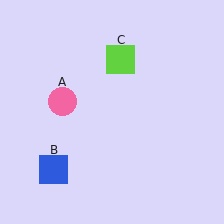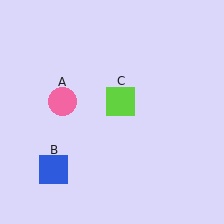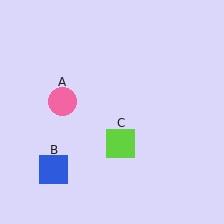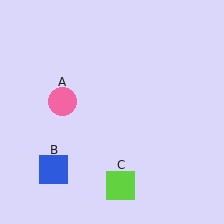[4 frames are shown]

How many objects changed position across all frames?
1 object changed position: lime square (object C).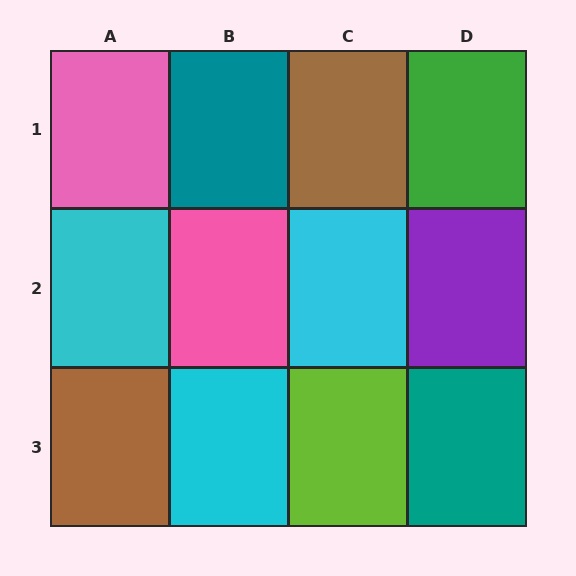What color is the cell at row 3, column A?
Brown.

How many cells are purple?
1 cell is purple.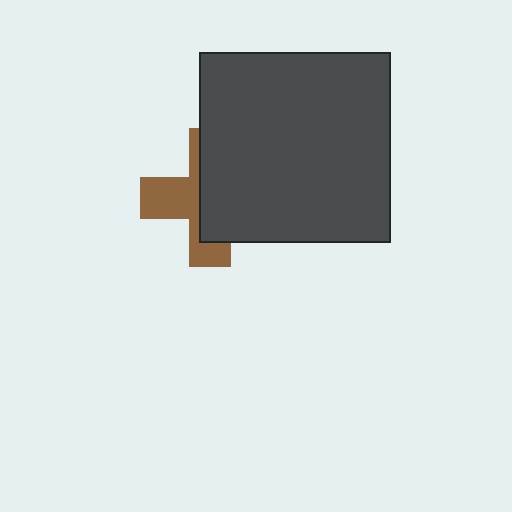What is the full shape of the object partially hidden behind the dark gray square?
The partially hidden object is a brown cross.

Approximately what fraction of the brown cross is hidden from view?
Roughly 57% of the brown cross is hidden behind the dark gray square.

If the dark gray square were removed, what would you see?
You would see the complete brown cross.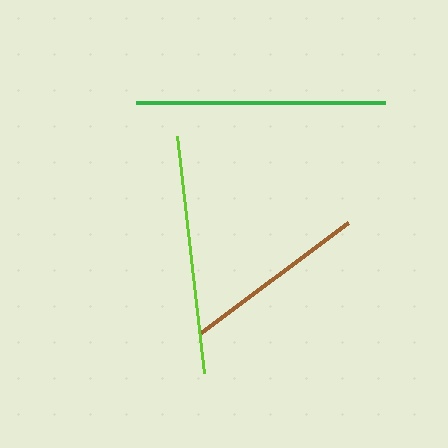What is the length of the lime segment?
The lime segment is approximately 239 pixels long.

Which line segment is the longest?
The green line is the longest at approximately 249 pixels.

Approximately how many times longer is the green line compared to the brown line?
The green line is approximately 1.4 times the length of the brown line.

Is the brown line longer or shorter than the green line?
The green line is longer than the brown line.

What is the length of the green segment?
The green segment is approximately 249 pixels long.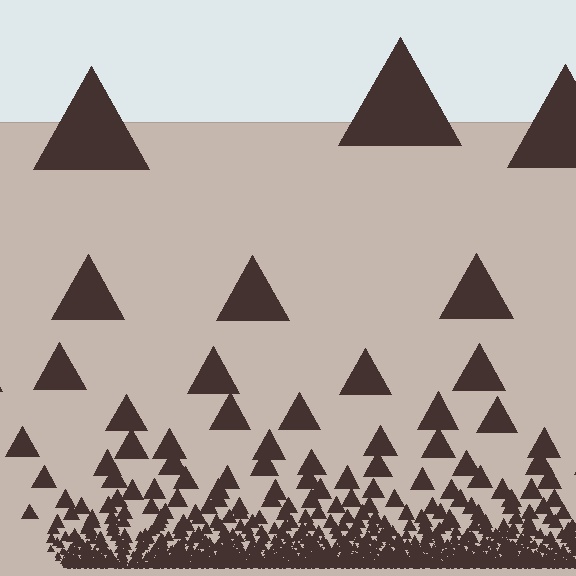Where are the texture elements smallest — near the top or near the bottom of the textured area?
Near the bottom.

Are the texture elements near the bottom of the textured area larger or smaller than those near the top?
Smaller. The gradient is inverted — elements near the bottom are smaller and denser.